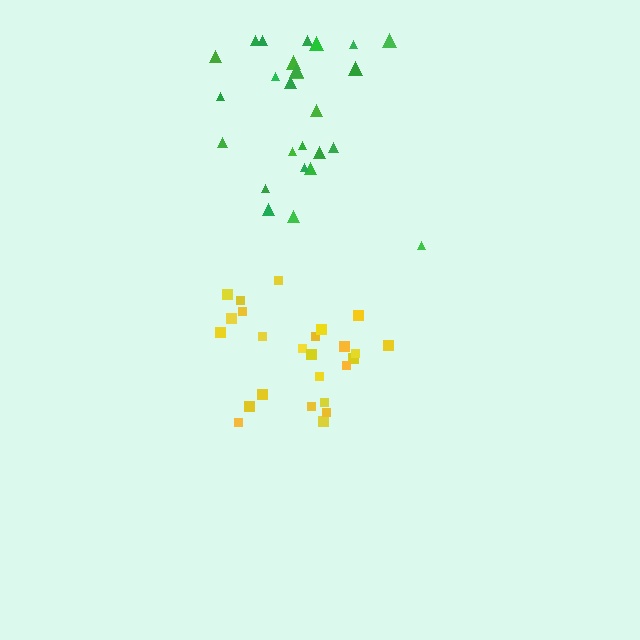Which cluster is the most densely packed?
Yellow.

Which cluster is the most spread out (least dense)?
Green.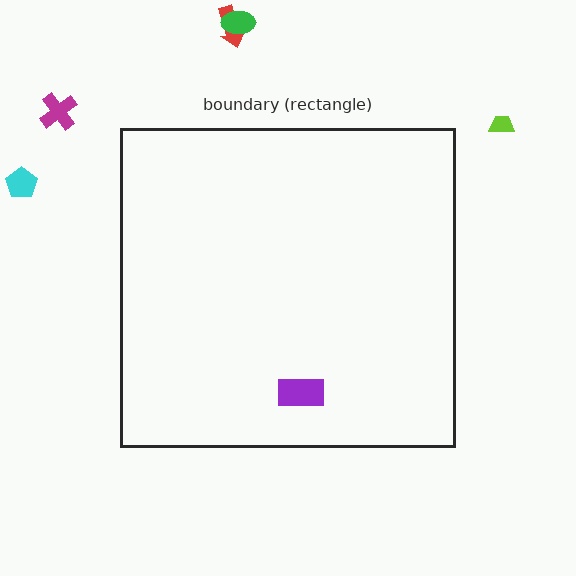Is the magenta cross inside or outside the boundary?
Outside.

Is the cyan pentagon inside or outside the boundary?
Outside.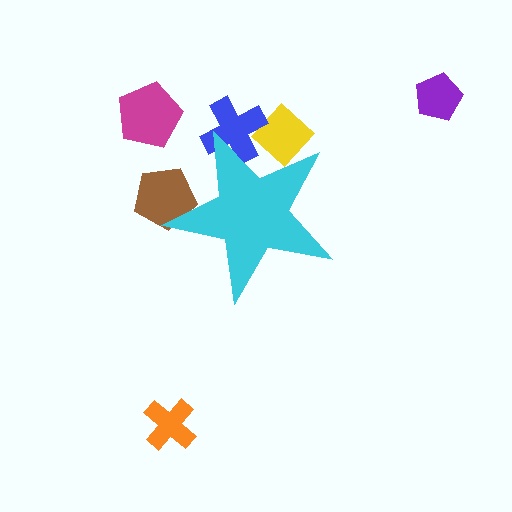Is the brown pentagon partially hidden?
Yes, the brown pentagon is partially hidden behind the cyan star.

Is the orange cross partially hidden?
No, the orange cross is fully visible.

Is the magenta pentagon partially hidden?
No, the magenta pentagon is fully visible.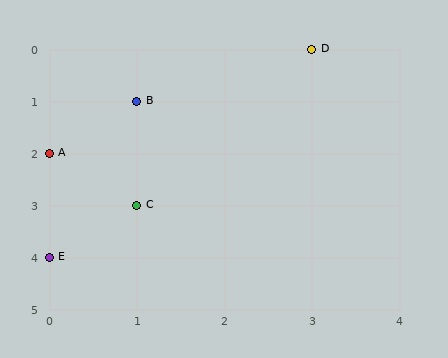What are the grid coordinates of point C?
Point C is at grid coordinates (1, 3).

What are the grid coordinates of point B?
Point B is at grid coordinates (1, 1).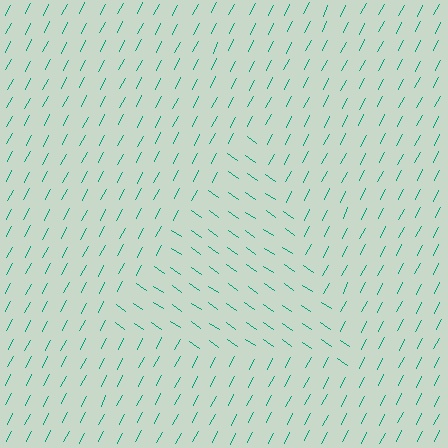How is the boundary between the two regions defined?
The boundary is defined purely by a change in line orientation (approximately 83 degrees difference). All lines are the same color and thickness.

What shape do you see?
I see a triangle.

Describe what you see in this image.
The image is filled with small teal line segments. A triangle region in the image has lines oriented differently from the surrounding lines, creating a visible texture boundary.